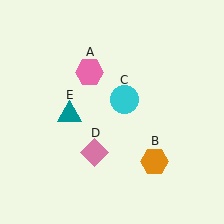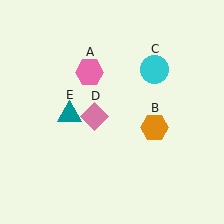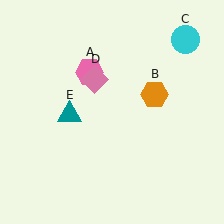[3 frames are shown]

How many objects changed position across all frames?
3 objects changed position: orange hexagon (object B), cyan circle (object C), pink diamond (object D).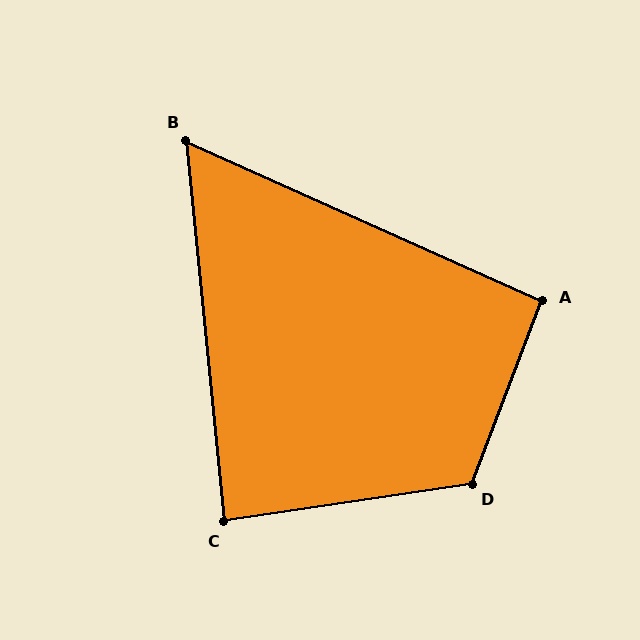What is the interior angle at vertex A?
Approximately 93 degrees (approximately right).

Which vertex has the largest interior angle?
D, at approximately 120 degrees.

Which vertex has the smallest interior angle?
B, at approximately 60 degrees.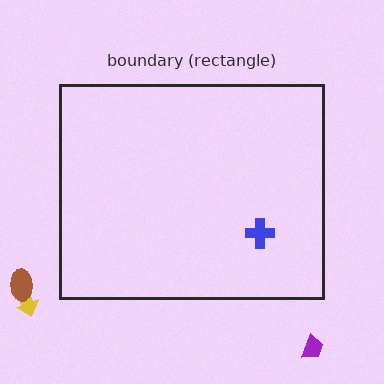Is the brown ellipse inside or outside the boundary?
Outside.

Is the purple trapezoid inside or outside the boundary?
Outside.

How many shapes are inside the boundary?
1 inside, 3 outside.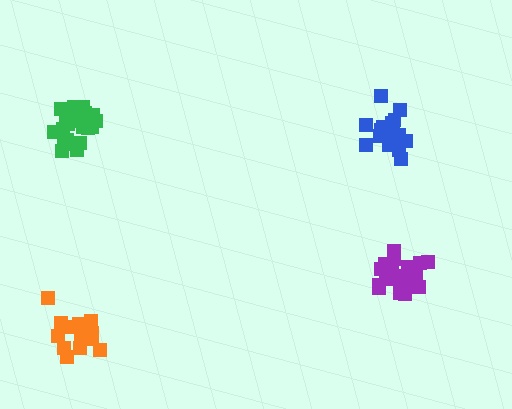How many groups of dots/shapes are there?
There are 4 groups.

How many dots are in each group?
Group 1: 20 dots, Group 2: 21 dots, Group 3: 18 dots, Group 4: 21 dots (80 total).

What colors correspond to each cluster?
The clusters are colored: blue, green, orange, purple.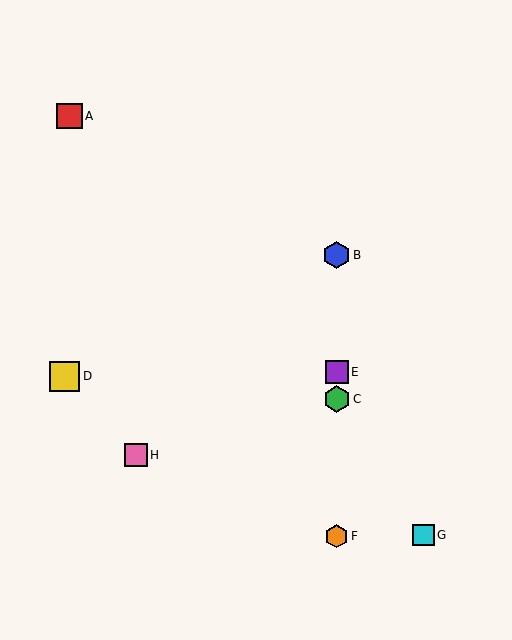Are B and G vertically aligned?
No, B is at x≈337 and G is at x≈424.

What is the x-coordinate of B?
Object B is at x≈337.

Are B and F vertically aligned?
Yes, both are at x≈337.